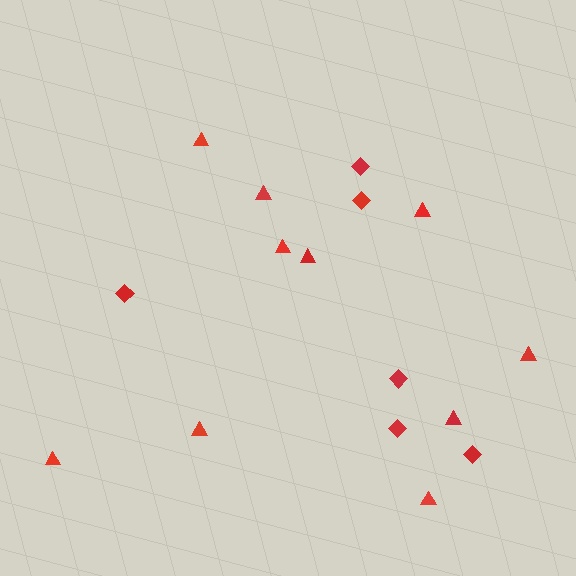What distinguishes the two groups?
There are 2 groups: one group of triangles (10) and one group of diamonds (6).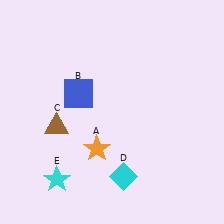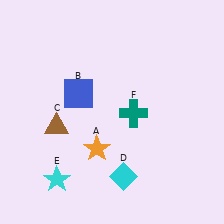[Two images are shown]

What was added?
A teal cross (F) was added in Image 2.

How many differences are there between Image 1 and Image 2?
There is 1 difference between the two images.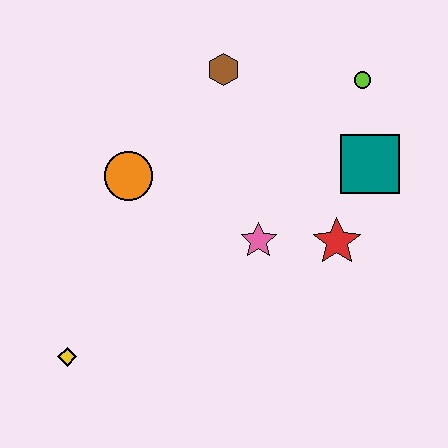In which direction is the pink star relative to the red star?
The pink star is to the left of the red star.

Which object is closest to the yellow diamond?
The orange circle is closest to the yellow diamond.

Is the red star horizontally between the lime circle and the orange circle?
Yes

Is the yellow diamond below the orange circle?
Yes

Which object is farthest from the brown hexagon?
The yellow diamond is farthest from the brown hexagon.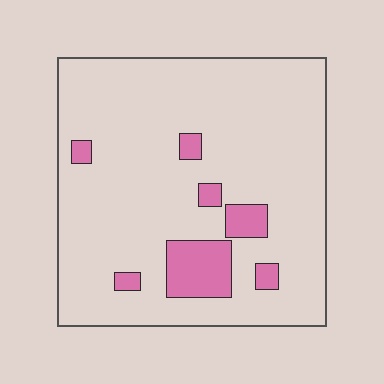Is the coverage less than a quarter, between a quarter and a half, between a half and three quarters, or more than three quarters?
Less than a quarter.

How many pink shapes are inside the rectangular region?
7.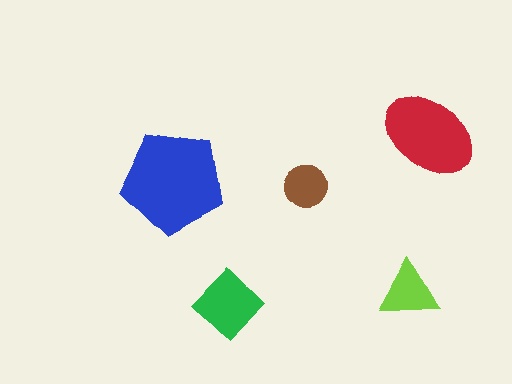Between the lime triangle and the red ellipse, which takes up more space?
The red ellipse.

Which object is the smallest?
The brown circle.